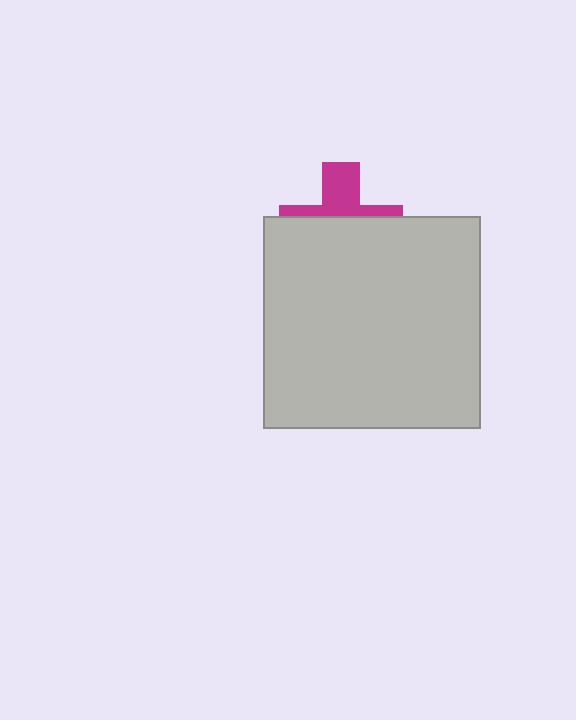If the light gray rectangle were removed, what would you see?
You would see the complete magenta cross.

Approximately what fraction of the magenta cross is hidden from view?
Roughly 64% of the magenta cross is hidden behind the light gray rectangle.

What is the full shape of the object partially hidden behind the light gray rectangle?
The partially hidden object is a magenta cross.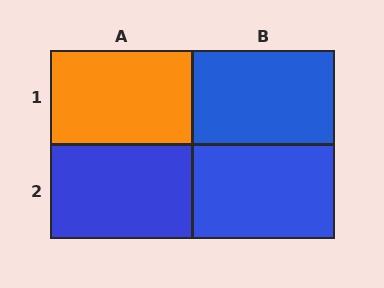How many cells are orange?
1 cell is orange.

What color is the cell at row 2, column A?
Blue.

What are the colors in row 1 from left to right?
Orange, blue.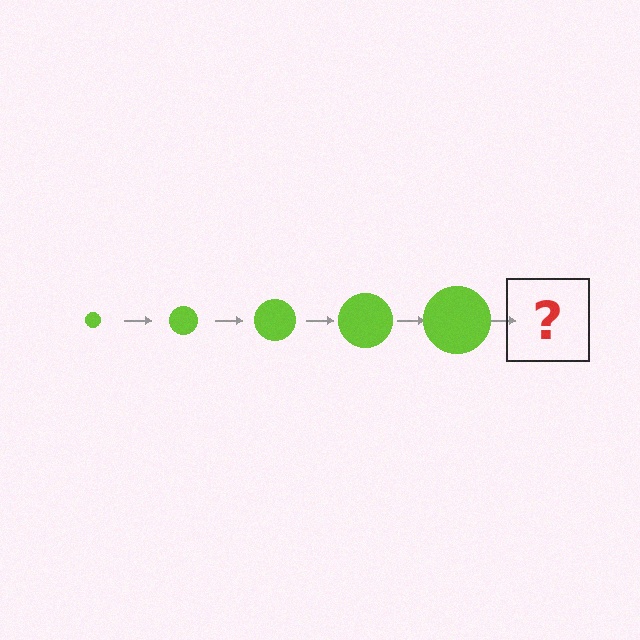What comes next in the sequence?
The next element should be a lime circle, larger than the previous one.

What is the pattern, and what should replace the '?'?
The pattern is that the circle gets progressively larger each step. The '?' should be a lime circle, larger than the previous one.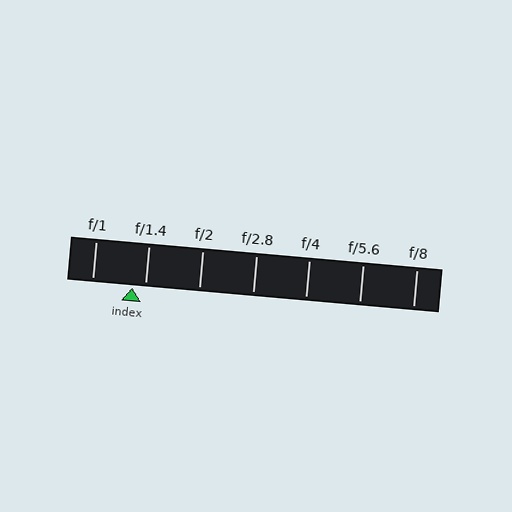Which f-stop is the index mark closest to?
The index mark is closest to f/1.4.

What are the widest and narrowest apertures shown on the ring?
The widest aperture shown is f/1 and the narrowest is f/8.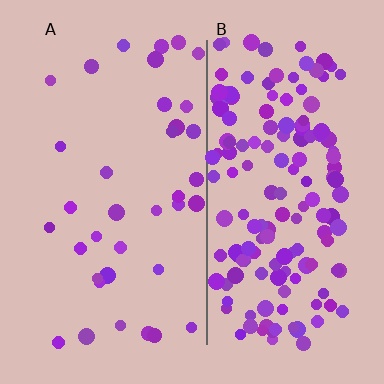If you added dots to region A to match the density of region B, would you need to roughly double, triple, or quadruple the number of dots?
Approximately quadruple.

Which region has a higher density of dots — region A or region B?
B (the right).